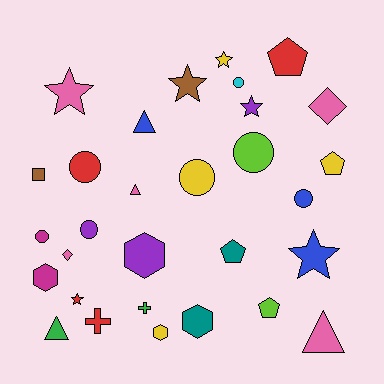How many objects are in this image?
There are 30 objects.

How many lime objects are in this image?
There are 2 lime objects.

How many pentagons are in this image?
There are 4 pentagons.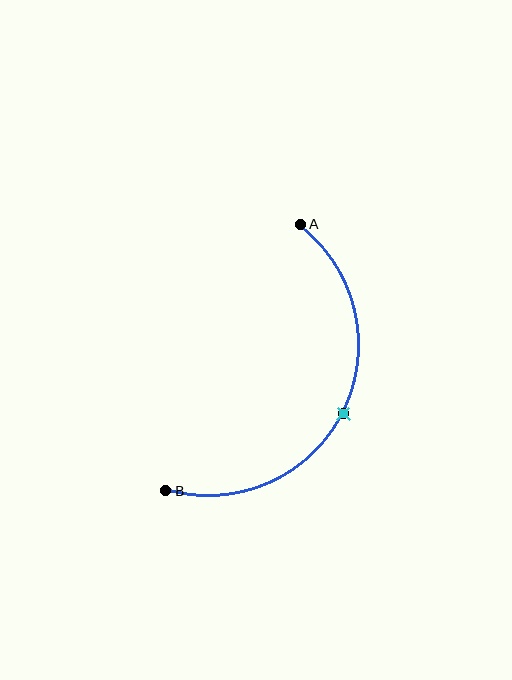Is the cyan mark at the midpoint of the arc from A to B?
Yes. The cyan mark lies on the arc at equal arc-length from both A and B — it is the arc midpoint.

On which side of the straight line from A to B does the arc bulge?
The arc bulges to the right of the straight line connecting A and B.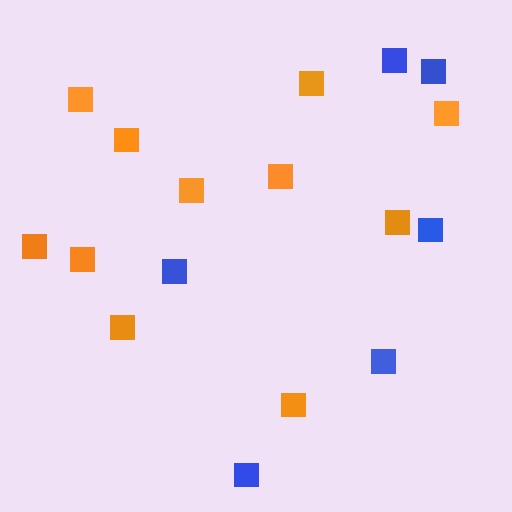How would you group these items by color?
There are 2 groups: one group of blue squares (6) and one group of orange squares (11).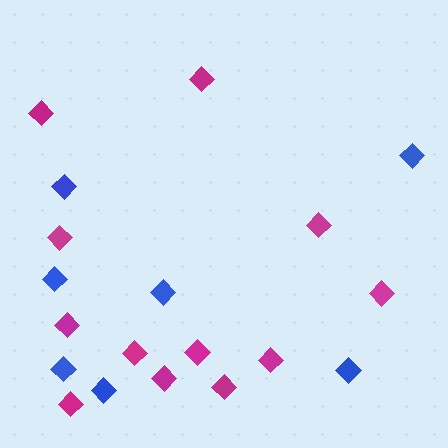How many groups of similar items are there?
There are 2 groups: one group of blue diamonds (7) and one group of magenta diamonds (12).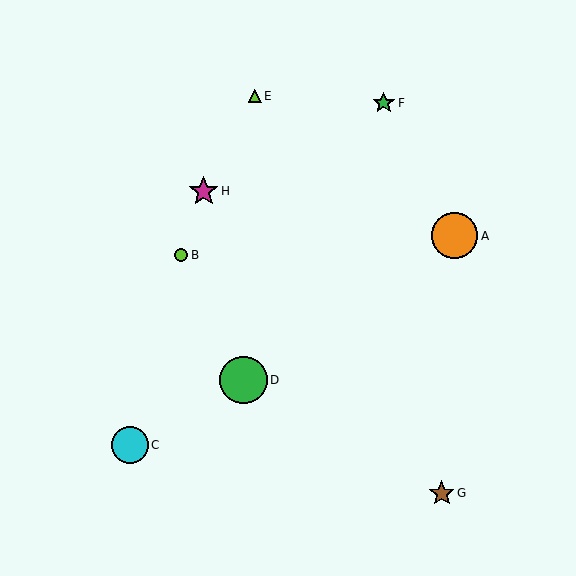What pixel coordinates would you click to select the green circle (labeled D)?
Click at (243, 380) to select the green circle D.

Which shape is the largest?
The green circle (labeled D) is the largest.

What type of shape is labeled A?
Shape A is an orange circle.